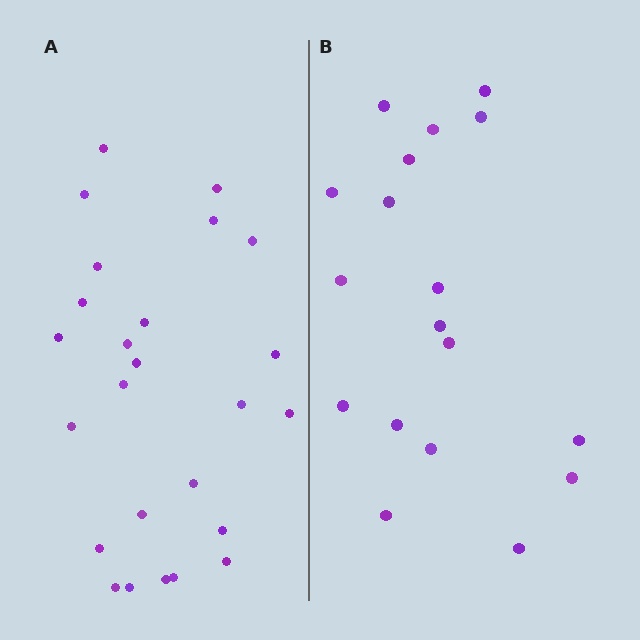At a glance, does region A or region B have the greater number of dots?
Region A (the left region) has more dots.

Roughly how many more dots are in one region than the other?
Region A has roughly 8 or so more dots than region B.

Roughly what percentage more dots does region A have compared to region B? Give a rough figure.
About 40% more.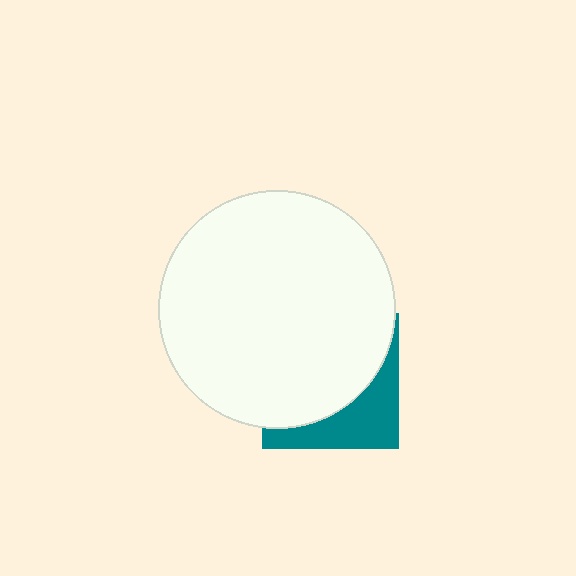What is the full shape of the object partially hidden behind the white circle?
The partially hidden object is a teal square.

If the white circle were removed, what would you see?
You would see the complete teal square.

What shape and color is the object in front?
The object in front is a white circle.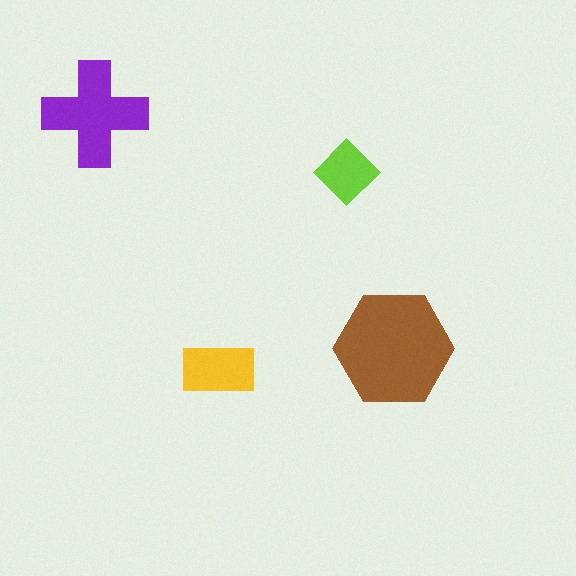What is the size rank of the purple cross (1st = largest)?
2nd.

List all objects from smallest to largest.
The lime diamond, the yellow rectangle, the purple cross, the brown hexagon.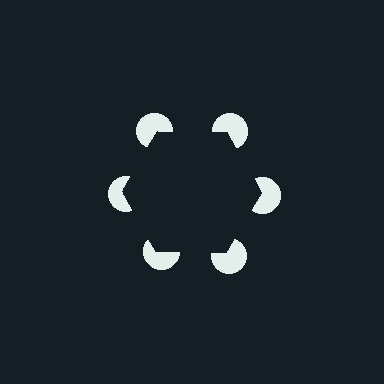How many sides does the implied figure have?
6 sides.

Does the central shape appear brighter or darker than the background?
It typically appears slightly darker than the background, even though no actual brightness change is drawn.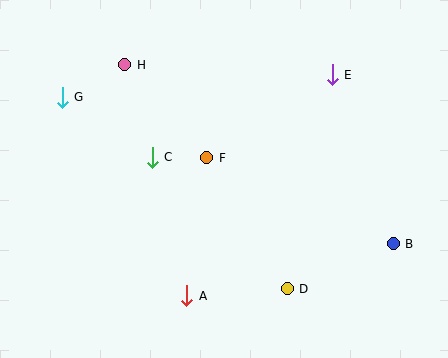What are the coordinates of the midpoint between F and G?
The midpoint between F and G is at (135, 127).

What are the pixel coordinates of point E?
Point E is at (332, 75).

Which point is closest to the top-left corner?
Point G is closest to the top-left corner.